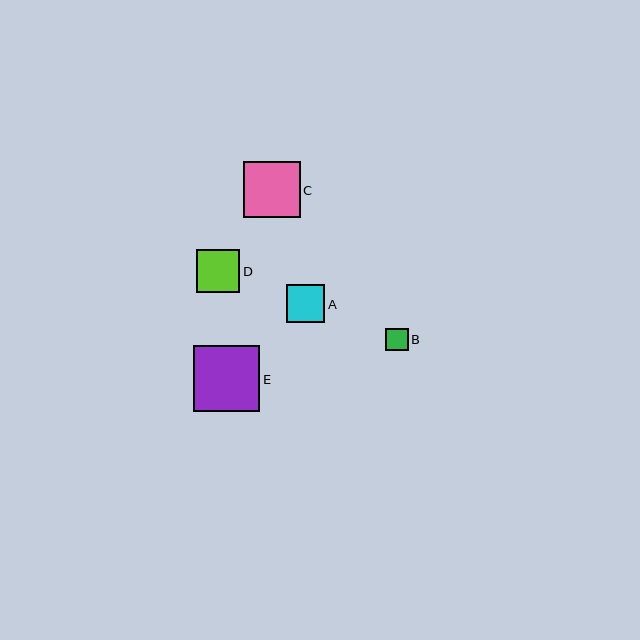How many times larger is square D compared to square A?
Square D is approximately 1.1 times the size of square A.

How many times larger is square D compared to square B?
Square D is approximately 1.9 times the size of square B.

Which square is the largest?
Square E is the largest with a size of approximately 66 pixels.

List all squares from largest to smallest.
From largest to smallest: E, C, D, A, B.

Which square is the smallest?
Square B is the smallest with a size of approximately 22 pixels.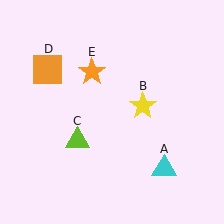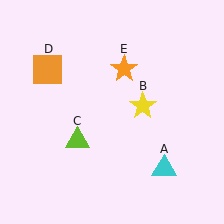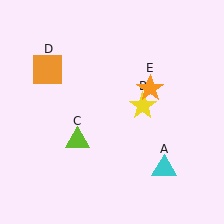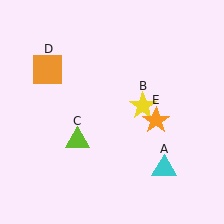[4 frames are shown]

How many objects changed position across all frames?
1 object changed position: orange star (object E).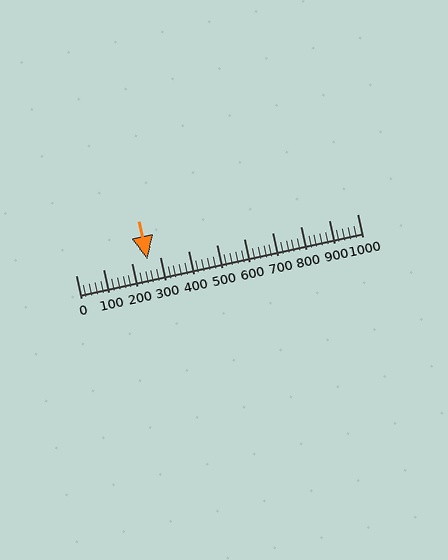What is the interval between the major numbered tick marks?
The major tick marks are spaced 100 units apart.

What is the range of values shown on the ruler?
The ruler shows values from 0 to 1000.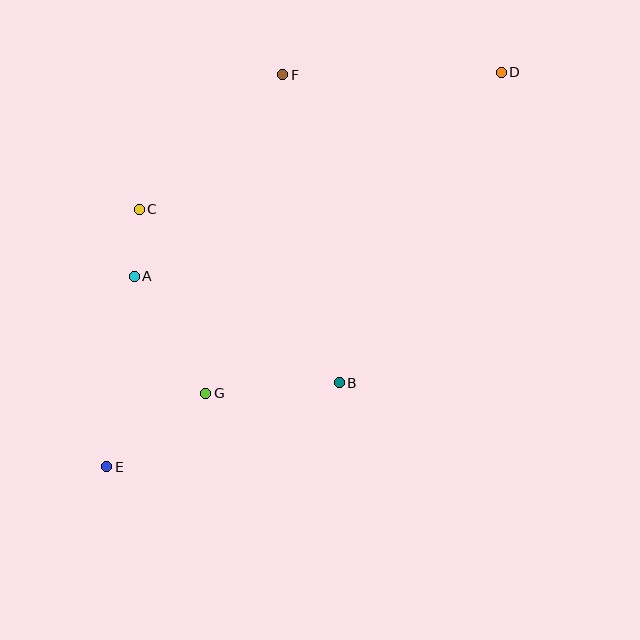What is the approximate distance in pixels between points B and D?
The distance between B and D is approximately 350 pixels.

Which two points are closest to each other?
Points A and C are closest to each other.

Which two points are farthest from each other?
Points D and E are farthest from each other.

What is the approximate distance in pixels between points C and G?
The distance between C and G is approximately 195 pixels.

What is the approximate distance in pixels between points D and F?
The distance between D and F is approximately 219 pixels.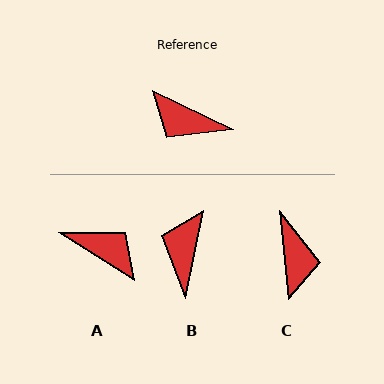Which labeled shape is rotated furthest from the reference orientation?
A, about 174 degrees away.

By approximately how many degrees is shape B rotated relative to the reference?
Approximately 76 degrees clockwise.